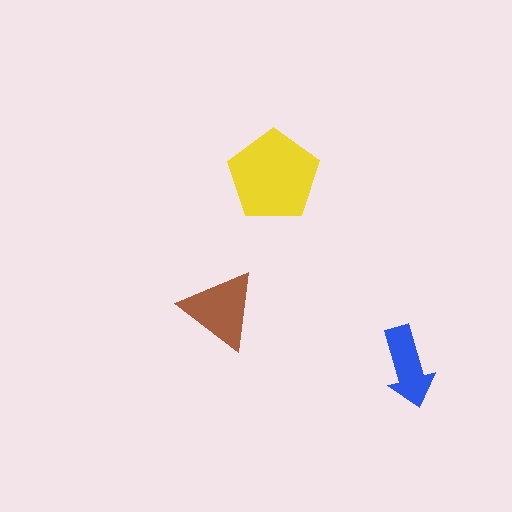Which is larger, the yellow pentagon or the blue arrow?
The yellow pentagon.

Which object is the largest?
The yellow pentagon.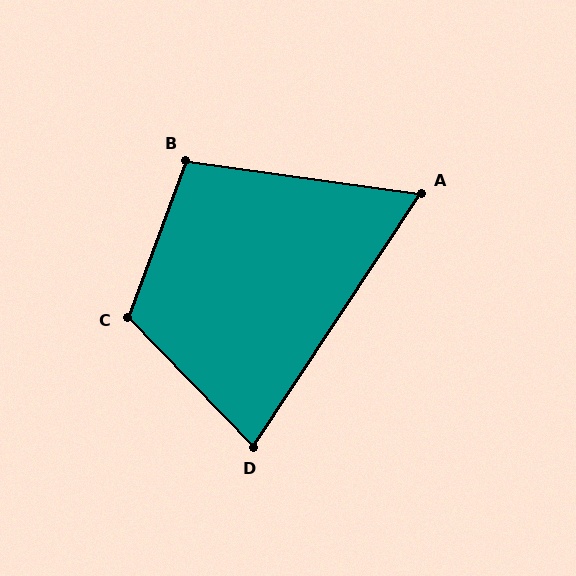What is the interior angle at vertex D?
Approximately 78 degrees (acute).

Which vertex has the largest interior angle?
C, at approximately 116 degrees.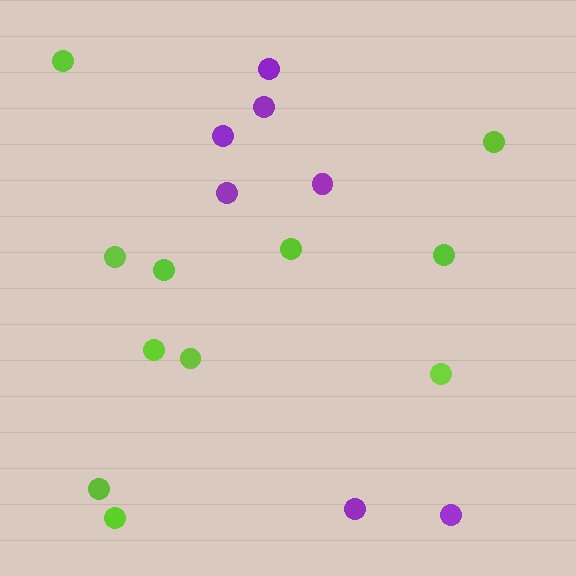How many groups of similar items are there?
There are 2 groups: one group of purple circles (7) and one group of lime circles (11).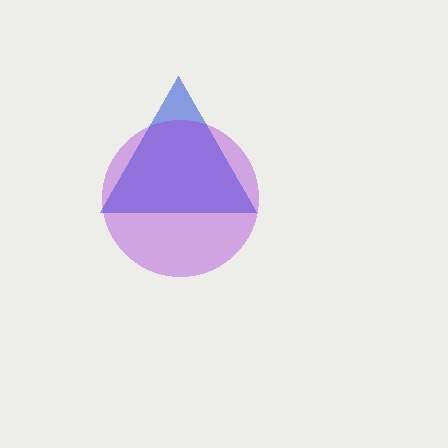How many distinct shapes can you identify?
There are 2 distinct shapes: a blue triangle, a purple circle.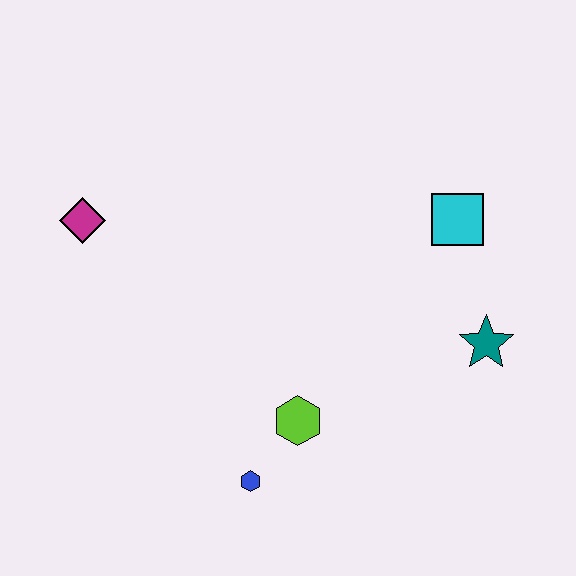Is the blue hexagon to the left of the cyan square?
Yes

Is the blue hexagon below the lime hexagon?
Yes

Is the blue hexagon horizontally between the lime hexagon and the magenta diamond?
Yes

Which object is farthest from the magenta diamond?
The teal star is farthest from the magenta diamond.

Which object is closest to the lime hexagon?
The blue hexagon is closest to the lime hexagon.